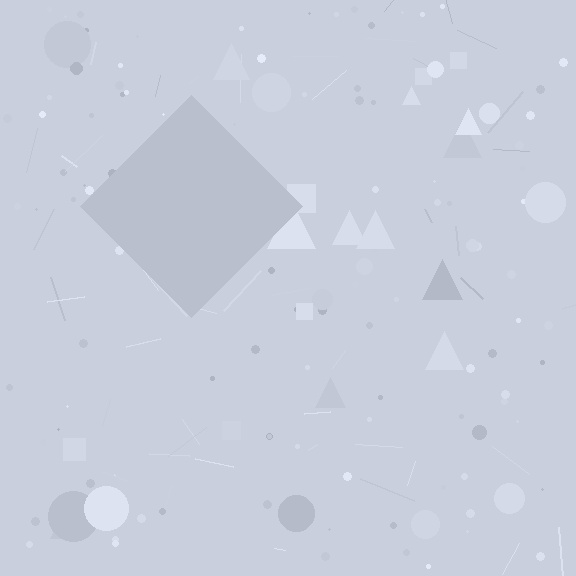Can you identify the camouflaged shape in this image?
The camouflaged shape is a diamond.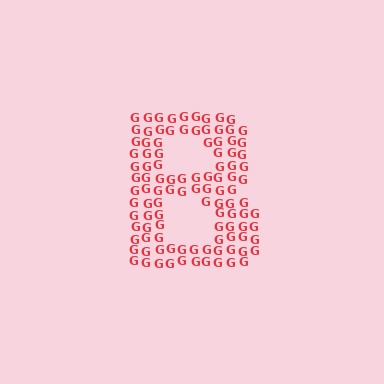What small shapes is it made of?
It is made of small letter G's.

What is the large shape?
The large shape is the letter B.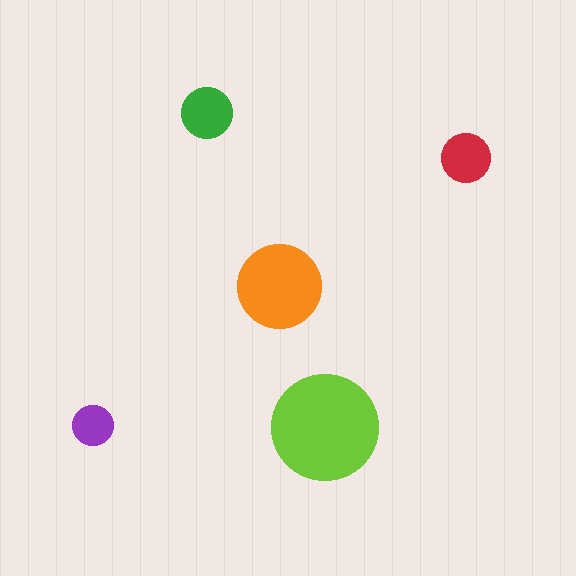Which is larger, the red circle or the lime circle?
The lime one.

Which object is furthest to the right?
The red circle is rightmost.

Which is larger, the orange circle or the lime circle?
The lime one.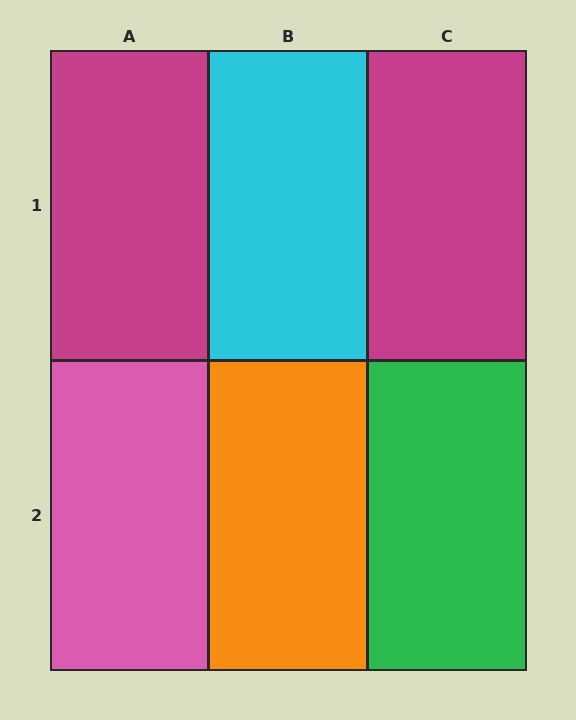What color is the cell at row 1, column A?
Magenta.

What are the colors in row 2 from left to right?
Pink, orange, green.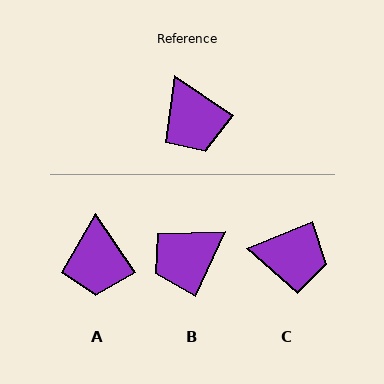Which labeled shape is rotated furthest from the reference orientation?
B, about 81 degrees away.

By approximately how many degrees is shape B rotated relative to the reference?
Approximately 81 degrees clockwise.